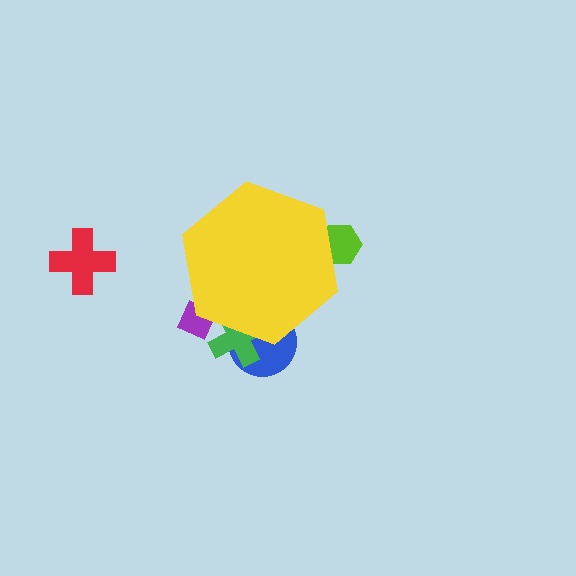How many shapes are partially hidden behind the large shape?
4 shapes are partially hidden.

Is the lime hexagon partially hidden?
Yes, the lime hexagon is partially hidden behind the yellow hexagon.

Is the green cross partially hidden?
Yes, the green cross is partially hidden behind the yellow hexagon.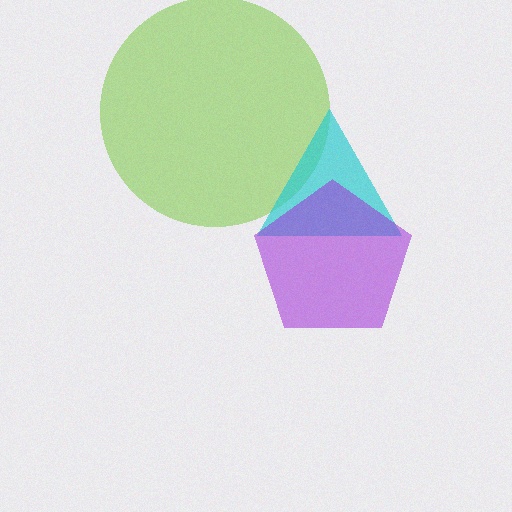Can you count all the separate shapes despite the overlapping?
Yes, there are 3 separate shapes.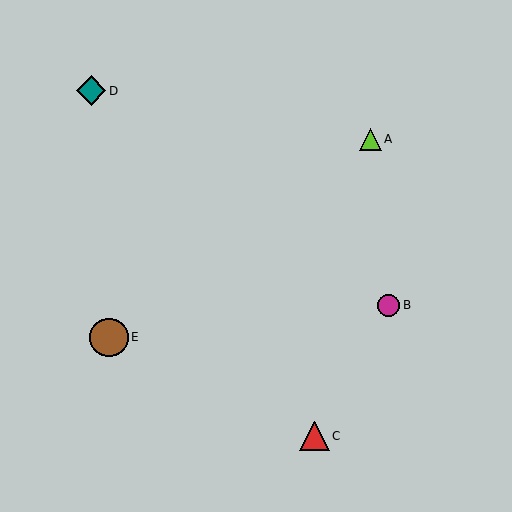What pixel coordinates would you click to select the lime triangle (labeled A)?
Click at (370, 139) to select the lime triangle A.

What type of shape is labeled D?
Shape D is a teal diamond.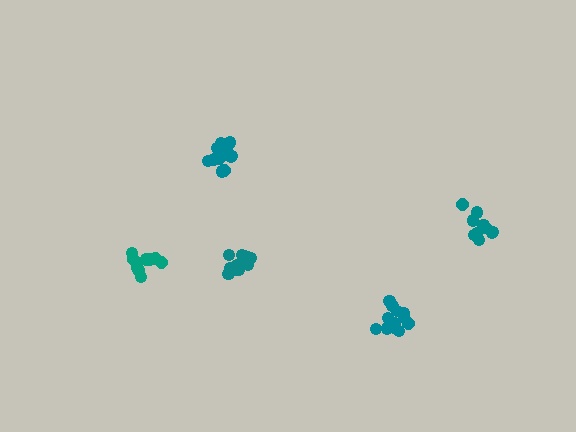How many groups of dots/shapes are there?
There are 5 groups.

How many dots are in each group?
Group 1: 12 dots, Group 2: 10 dots, Group 3: 9 dots, Group 4: 12 dots, Group 5: 15 dots (58 total).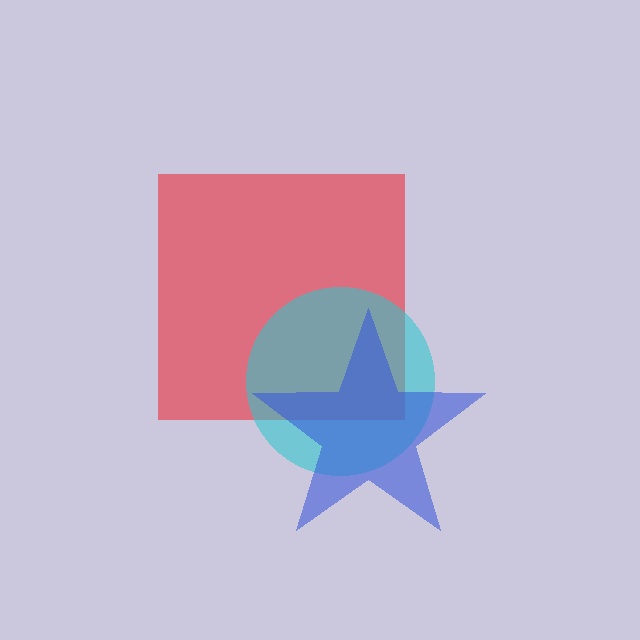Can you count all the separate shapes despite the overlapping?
Yes, there are 3 separate shapes.